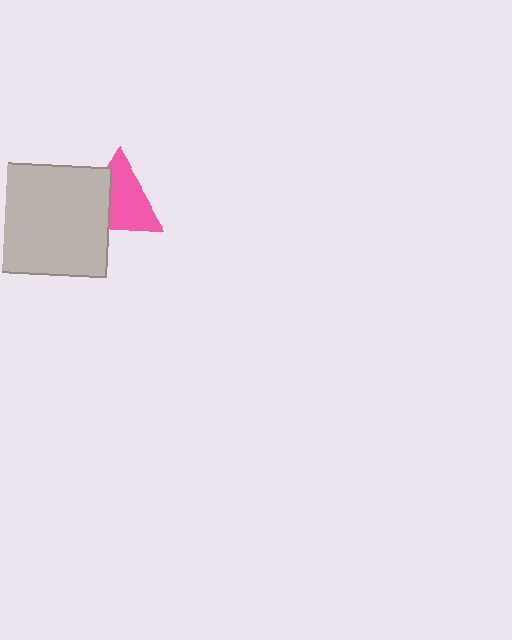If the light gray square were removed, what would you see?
You would see the complete pink triangle.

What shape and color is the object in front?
The object in front is a light gray square.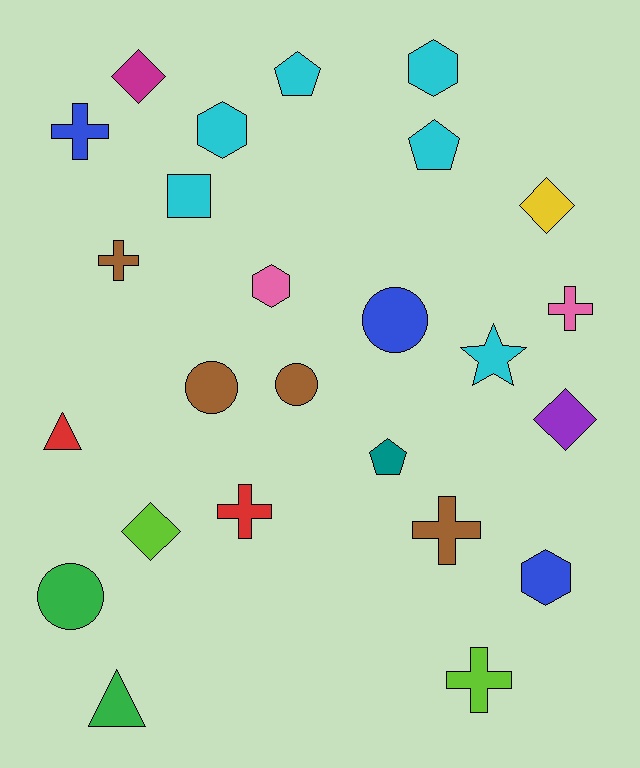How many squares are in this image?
There is 1 square.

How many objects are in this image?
There are 25 objects.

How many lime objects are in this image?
There are 2 lime objects.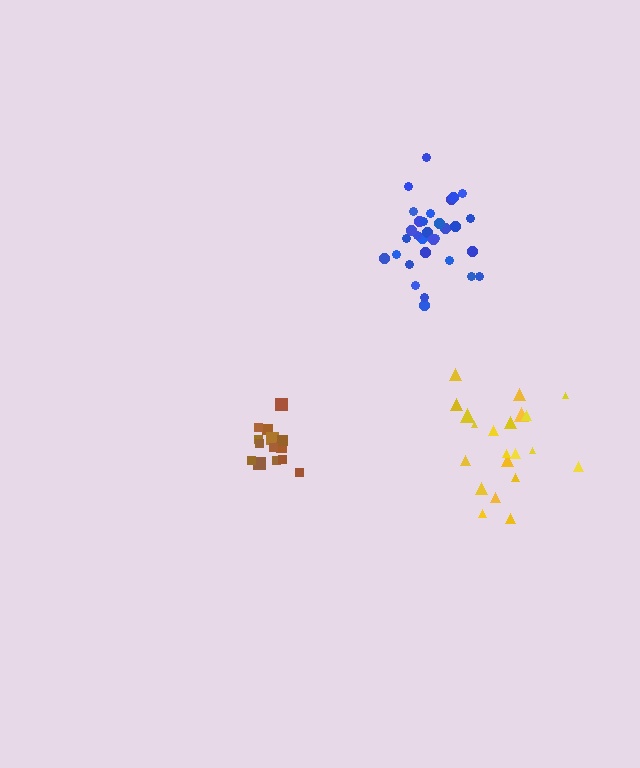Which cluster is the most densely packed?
Blue.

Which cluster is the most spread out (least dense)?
Yellow.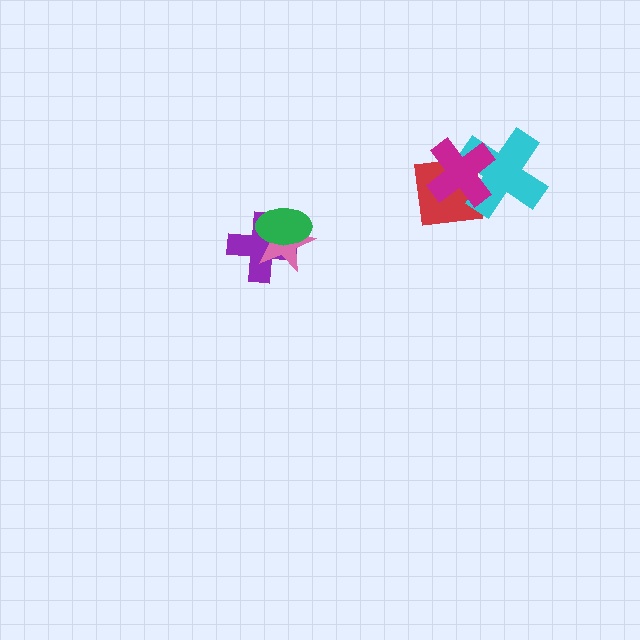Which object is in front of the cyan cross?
The magenta cross is in front of the cyan cross.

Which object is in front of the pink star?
The green ellipse is in front of the pink star.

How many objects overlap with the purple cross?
2 objects overlap with the purple cross.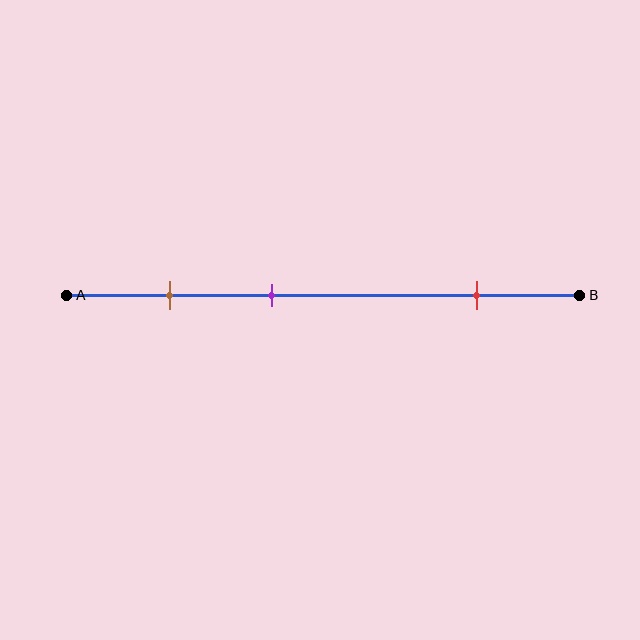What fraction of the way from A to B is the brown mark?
The brown mark is approximately 20% (0.2) of the way from A to B.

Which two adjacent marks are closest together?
The brown and purple marks are the closest adjacent pair.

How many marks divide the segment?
There are 3 marks dividing the segment.